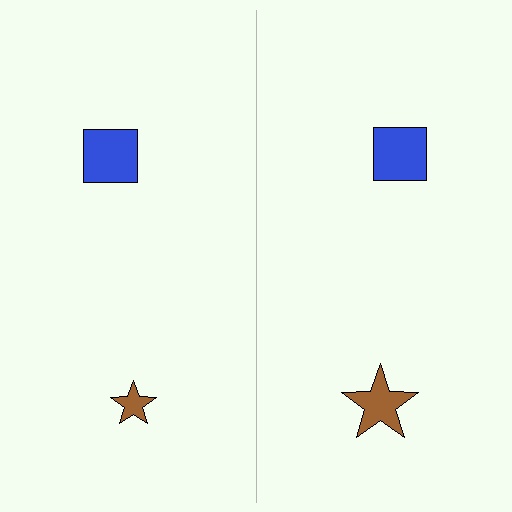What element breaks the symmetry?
The brown star on the right side has a different size than its mirror counterpart.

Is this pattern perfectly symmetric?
No, the pattern is not perfectly symmetric. The brown star on the right side has a different size than its mirror counterpart.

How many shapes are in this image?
There are 4 shapes in this image.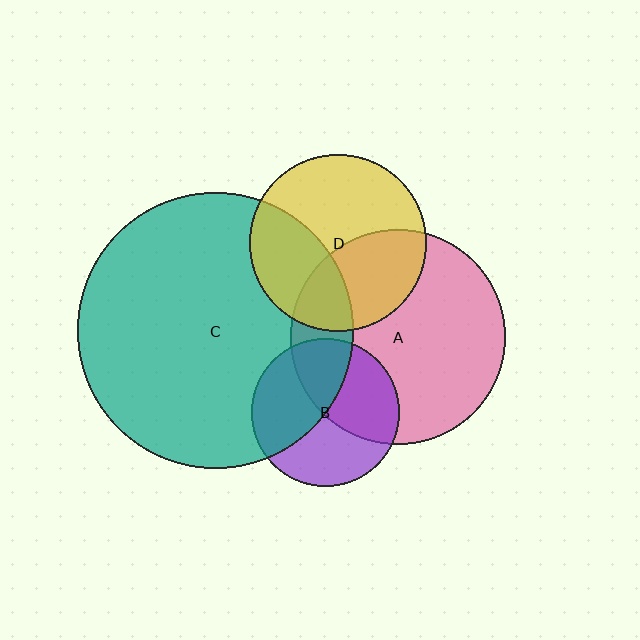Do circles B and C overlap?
Yes.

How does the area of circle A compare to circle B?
Approximately 2.1 times.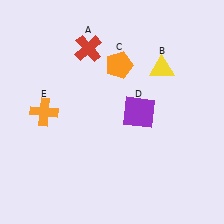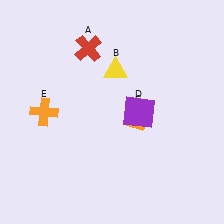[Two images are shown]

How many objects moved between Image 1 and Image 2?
2 objects moved between the two images.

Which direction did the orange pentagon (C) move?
The orange pentagon (C) moved down.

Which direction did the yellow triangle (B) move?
The yellow triangle (B) moved left.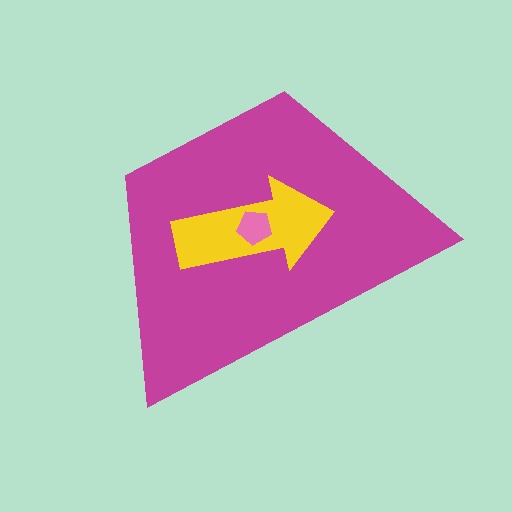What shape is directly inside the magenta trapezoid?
The yellow arrow.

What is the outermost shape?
The magenta trapezoid.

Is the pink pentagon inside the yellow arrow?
Yes.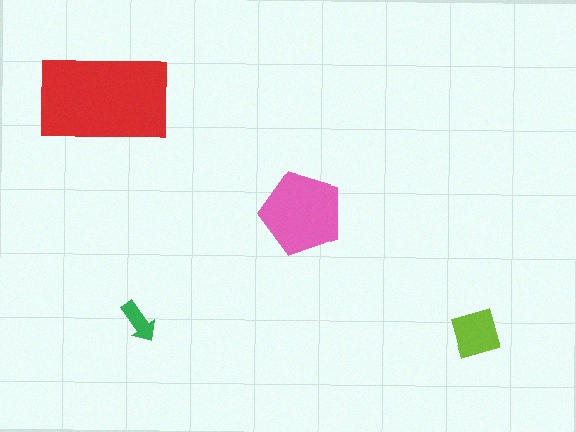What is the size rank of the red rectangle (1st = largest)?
1st.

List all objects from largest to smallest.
The red rectangle, the pink pentagon, the lime diamond, the green arrow.